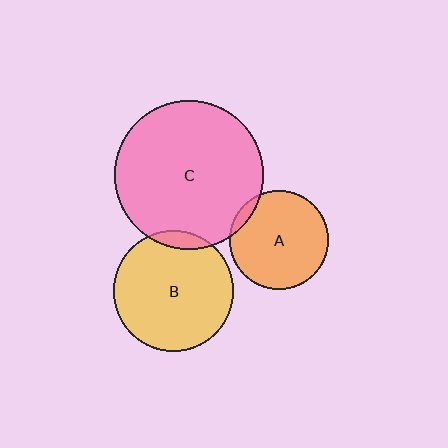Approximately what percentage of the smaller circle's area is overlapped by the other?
Approximately 5%.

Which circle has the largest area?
Circle C (pink).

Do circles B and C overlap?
Yes.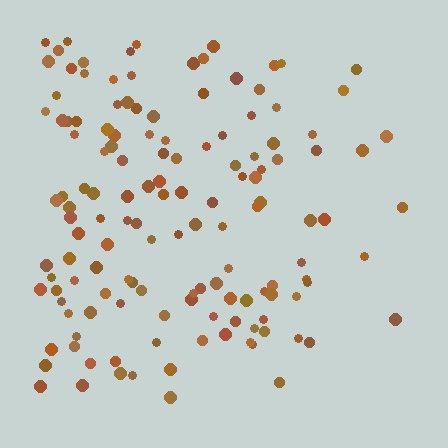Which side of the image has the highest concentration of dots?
The left.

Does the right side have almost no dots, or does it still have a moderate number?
Still a moderate number, just noticeably fewer than the left.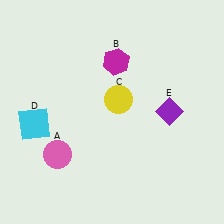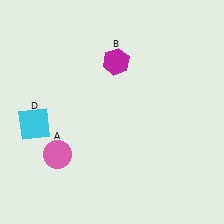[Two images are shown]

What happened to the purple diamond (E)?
The purple diamond (E) was removed in Image 2. It was in the top-right area of Image 1.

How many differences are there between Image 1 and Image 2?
There are 2 differences between the two images.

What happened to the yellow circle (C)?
The yellow circle (C) was removed in Image 2. It was in the top-right area of Image 1.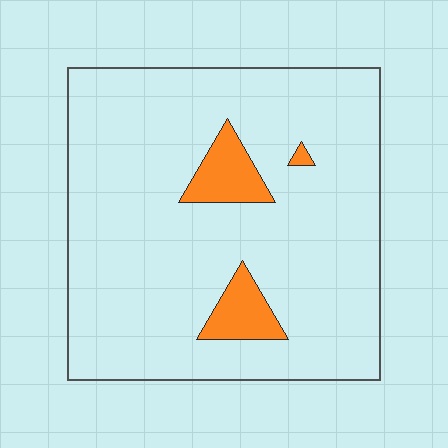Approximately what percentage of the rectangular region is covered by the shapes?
Approximately 10%.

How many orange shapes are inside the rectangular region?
3.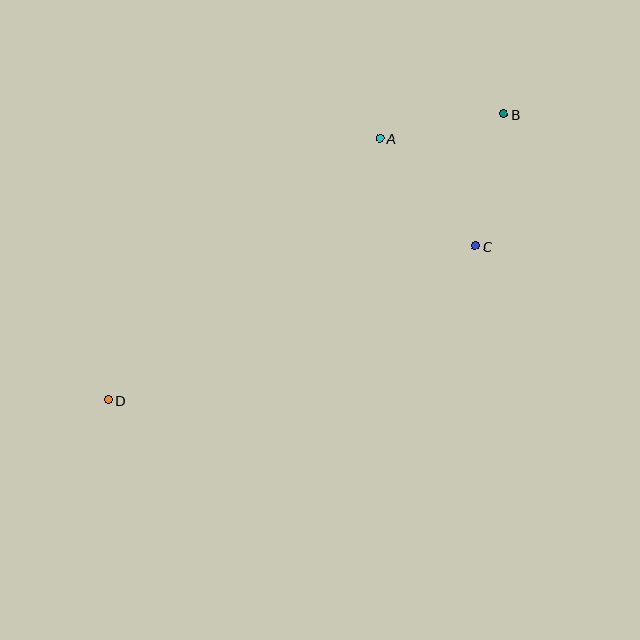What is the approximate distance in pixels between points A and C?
The distance between A and C is approximately 144 pixels.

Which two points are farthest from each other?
Points B and D are farthest from each other.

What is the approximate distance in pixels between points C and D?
The distance between C and D is approximately 398 pixels.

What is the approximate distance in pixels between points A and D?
The distance between A and D is approximately 377 pixels.